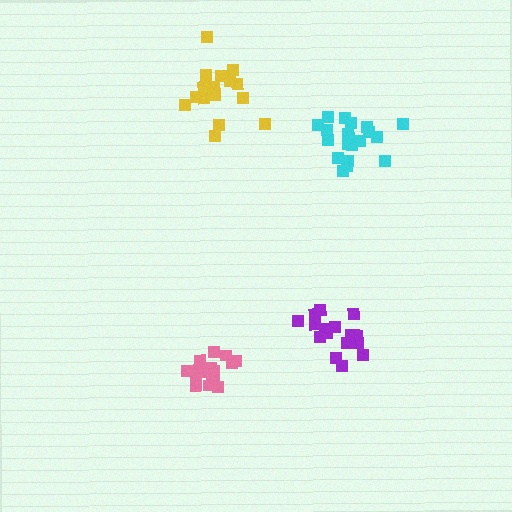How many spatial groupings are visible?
There are 4 spatial groupings.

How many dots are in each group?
Group 1: 16 dots, Group 2: 20 dots, Group 3: 17 dots, Group 4: 16 dots (69 total).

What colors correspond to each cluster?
The clusters are colored: pink, cyan, purple, yellow.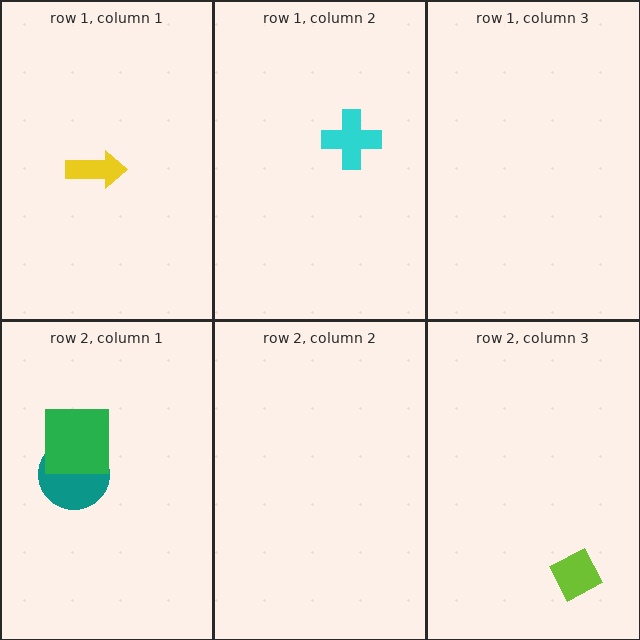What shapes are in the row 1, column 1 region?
The yellow arrow.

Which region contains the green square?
The row 2, column 1 region.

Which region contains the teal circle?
The row 2, column 1 region.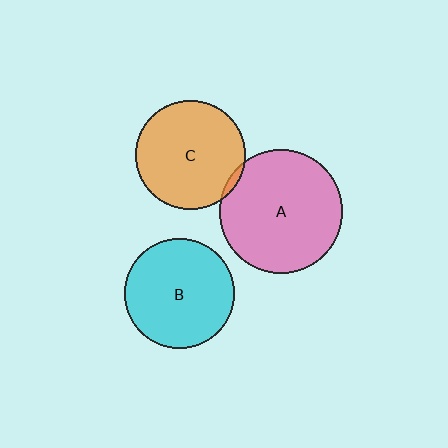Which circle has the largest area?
Circle A (pink).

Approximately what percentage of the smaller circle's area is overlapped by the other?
Approximately 5%.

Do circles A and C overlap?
Yes.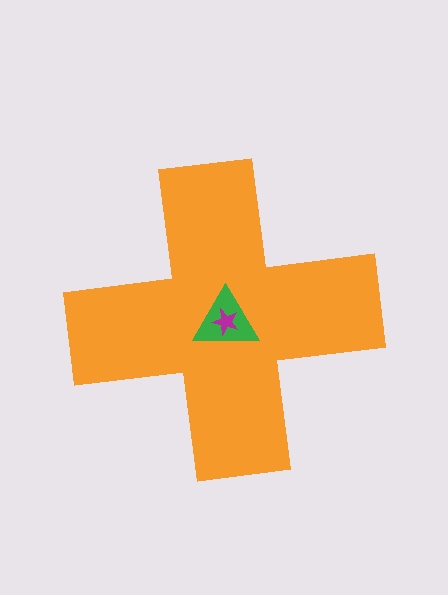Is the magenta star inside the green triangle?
Yes.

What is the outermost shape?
The orange cross.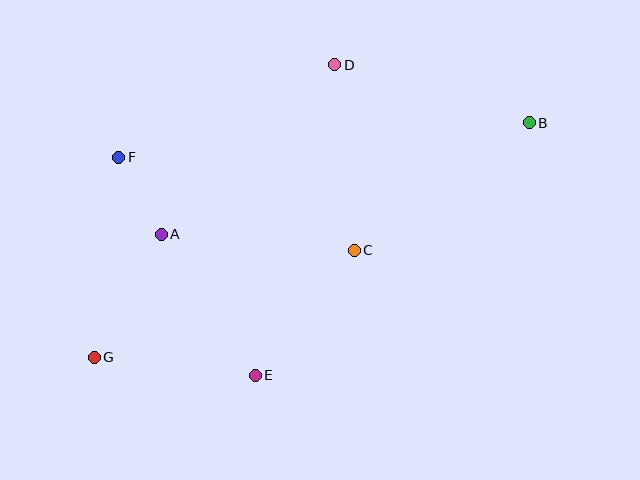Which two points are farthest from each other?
Points B and G are farthest from each other.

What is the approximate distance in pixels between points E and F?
The distance between E and F is approximately 257 pixels.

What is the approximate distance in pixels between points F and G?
The distance between F and G is approximately 201 pixels.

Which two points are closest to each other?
Points A and F are closest to each other.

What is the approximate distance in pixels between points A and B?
The distance between A and B is approximately 384 pixels.